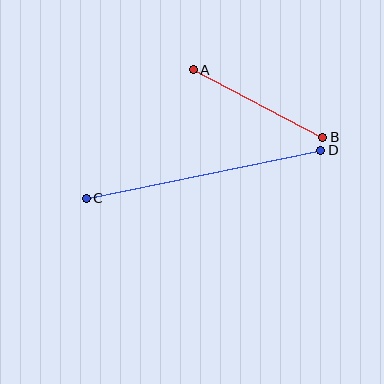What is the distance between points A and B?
The distance is approximately 146 pixels.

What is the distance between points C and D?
The distance is approximately 239 pixels.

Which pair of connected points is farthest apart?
Points C and D are farthest apart.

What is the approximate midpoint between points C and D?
The midpoint is at approximately (204, 174) pixels.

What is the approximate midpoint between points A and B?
The midpoint is at approximately (258, 104) pixels.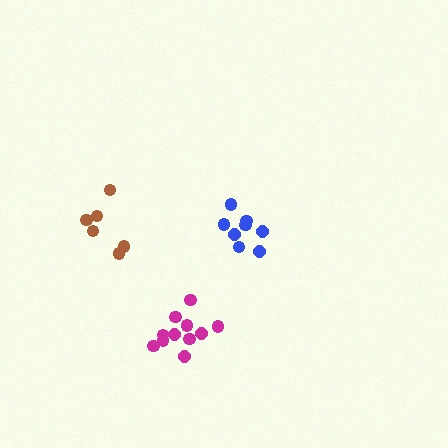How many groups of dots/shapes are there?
There are 3 groups.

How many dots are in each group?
Group 1: 6 dots, Group 2: 11 dots, Group 3: 8 dots (25 total).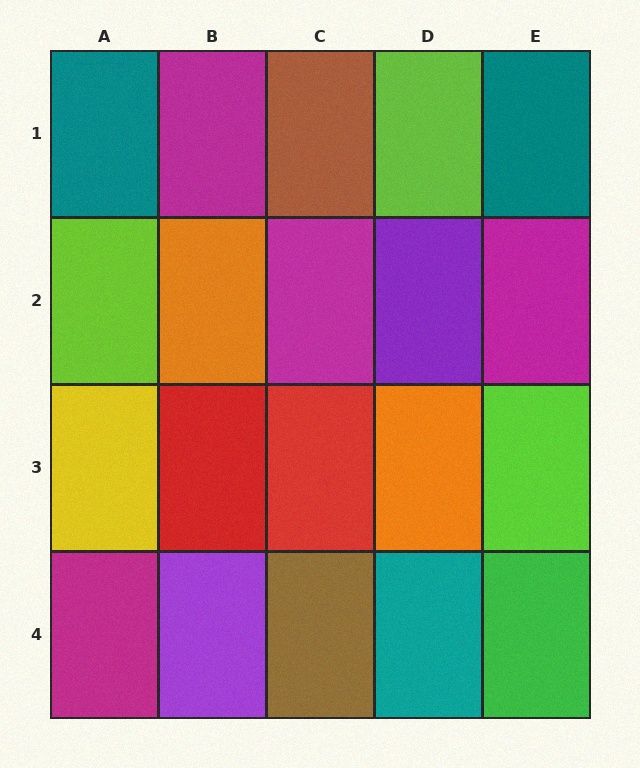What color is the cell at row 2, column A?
Lime.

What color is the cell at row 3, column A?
Yellow.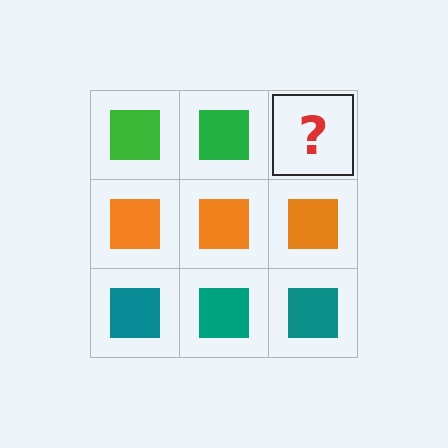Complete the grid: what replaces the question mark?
The question mark should be replaced with a green square.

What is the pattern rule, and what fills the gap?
The rule is that each row has a consistent color. The gap should be filled with a green square.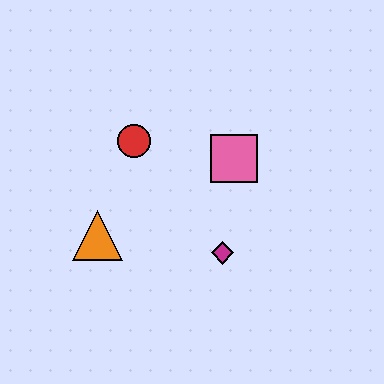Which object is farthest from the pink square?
The orange triangle is farthest from the pink square.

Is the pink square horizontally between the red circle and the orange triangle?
No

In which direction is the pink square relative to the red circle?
The pink square is to the right of the red circle.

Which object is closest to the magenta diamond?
The pink square is closest to the magenta diamond.